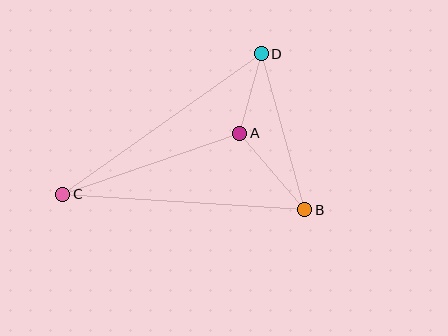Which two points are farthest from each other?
Points C and D are farthest from each other.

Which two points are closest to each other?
Points A and D are closest to each other.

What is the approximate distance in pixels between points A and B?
The distance between A and B is approximately 101 pixels.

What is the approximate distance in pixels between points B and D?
The distance between B and D is approximately 162 pixels.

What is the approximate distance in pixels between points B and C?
The distance between B and C is approximately 242 pixels.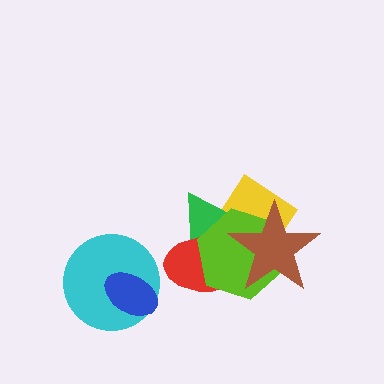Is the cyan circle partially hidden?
Yes, it is partially covered by another shape.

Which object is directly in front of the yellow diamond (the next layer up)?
The green triangle is directly in front of the yellow diamond.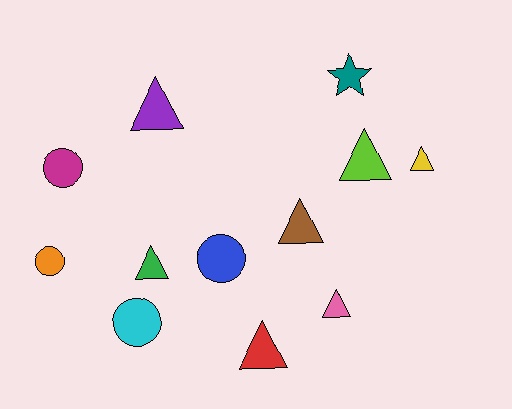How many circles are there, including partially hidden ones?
There are 4 circles.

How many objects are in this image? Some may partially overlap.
There are 12 objects.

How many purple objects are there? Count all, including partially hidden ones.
There is 1 purple object.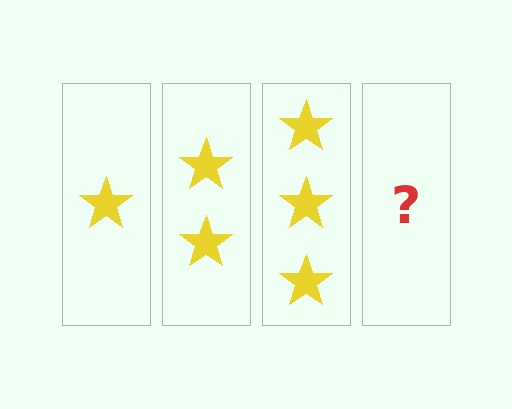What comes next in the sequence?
The next element should be 4 stars.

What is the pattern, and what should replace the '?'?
The pattern is that each step adds one more star. The '?' should be 4 stars.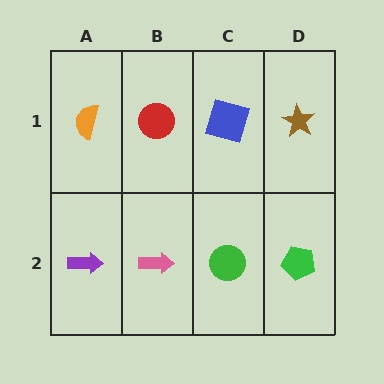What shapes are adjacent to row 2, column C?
A blue square (row 1, column C), a pink arrow (row 2, column B), a green pentagon (row 2, column D).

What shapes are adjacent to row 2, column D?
A brown star (row 1, column D), a green circle (row 2, column C).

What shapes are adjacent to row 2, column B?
A red circle (row 1, column B), a purple arrow (row 2, column A), a green circle (row 2, column C).